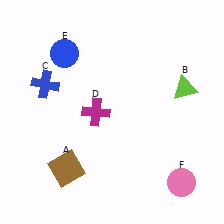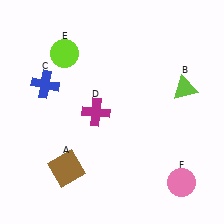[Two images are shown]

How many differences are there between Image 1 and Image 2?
There is 1 difference between the two images.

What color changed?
The circle (E) changed from blue in Image 1 to lime in Image 2.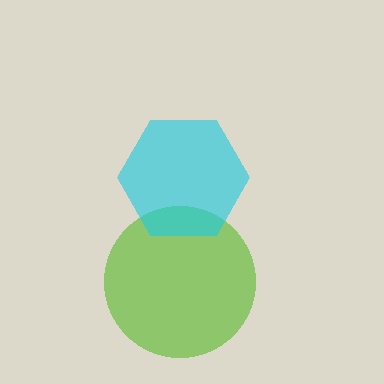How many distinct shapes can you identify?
There are 2 distinct shapes: a lime circle, a cyan hexagon.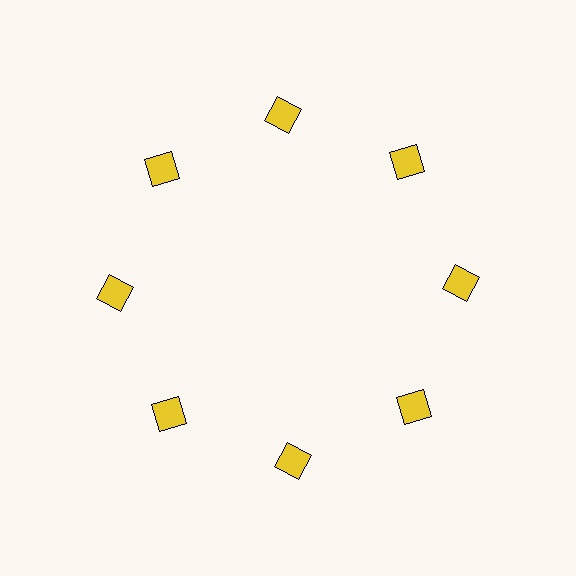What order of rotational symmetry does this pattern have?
This pattern has 8-fold rotational symmetry.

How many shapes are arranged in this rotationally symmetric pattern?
There are 8 shapes, arranged in 8 groups of 1.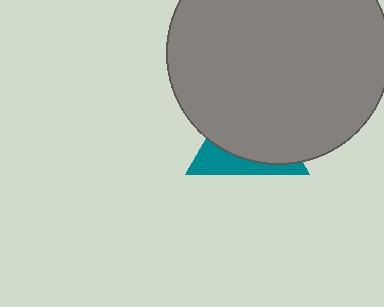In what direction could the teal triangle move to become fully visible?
The teal triangle could move down. That would shift it out from behind the gray circle entirely.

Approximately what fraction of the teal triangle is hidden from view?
Roughly 69% of the teal triangle is hidden behind the gray circle.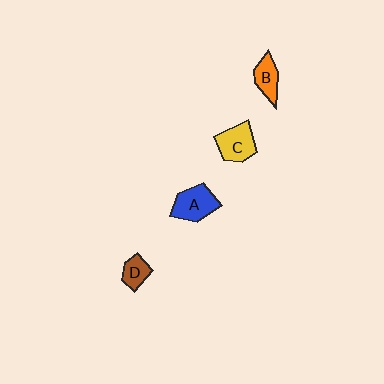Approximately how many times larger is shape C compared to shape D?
Approximately 1.6 times.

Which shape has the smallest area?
Shape D (brown).